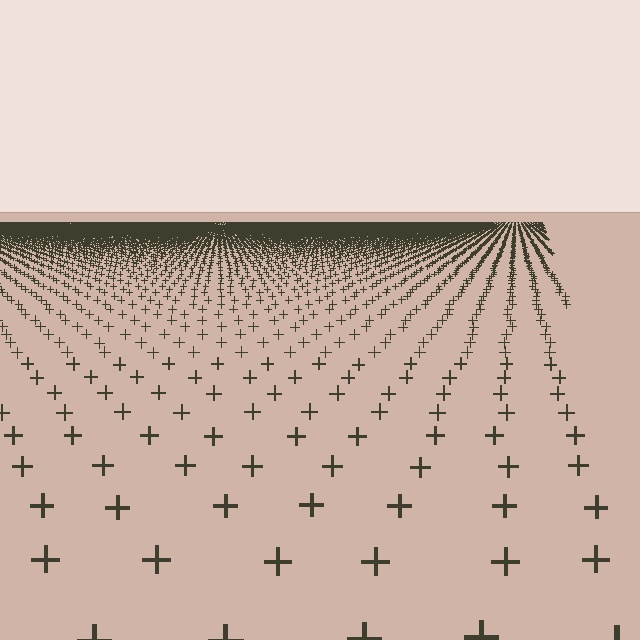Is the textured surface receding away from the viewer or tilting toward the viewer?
The surface is receding away from the viewer. Texture elements get smaller and denser toward the top.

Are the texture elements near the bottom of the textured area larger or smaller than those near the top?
Larger. Near the bottom, elements are closer to the viewer and appear at a bigger on-screen size.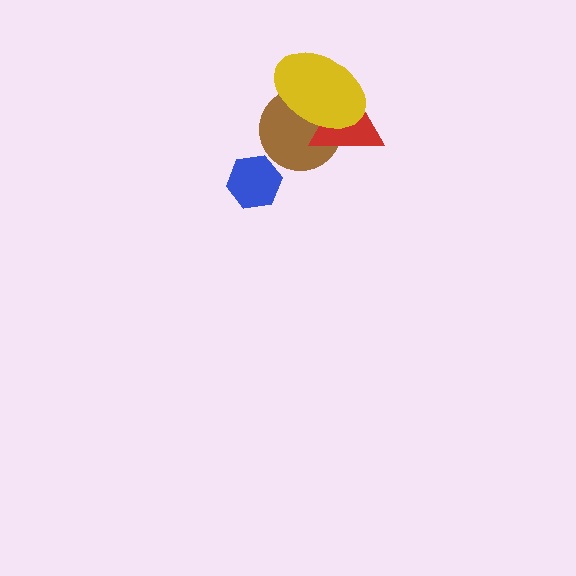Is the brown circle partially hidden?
Yes, it is partially covered by another shape.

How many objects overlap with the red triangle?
2 objects overlap with the red triangle.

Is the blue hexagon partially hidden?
No, no other shape covers it.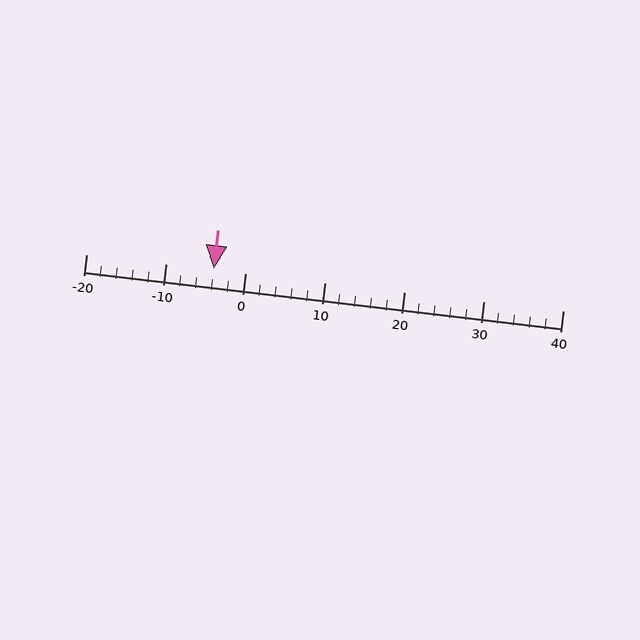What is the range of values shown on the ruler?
The ruler shows values from -20 to 40.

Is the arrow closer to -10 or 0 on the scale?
The arrow is closer to 0.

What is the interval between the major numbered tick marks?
The major tick marks are spaced 10 units apart.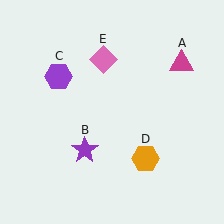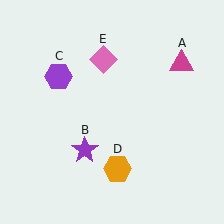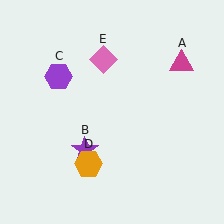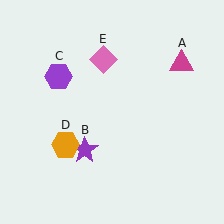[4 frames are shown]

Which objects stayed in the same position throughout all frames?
Magenta triangle (object A) and purple star (object B) and purple hexagon (object C) and pink diamond (object E) remained stationary.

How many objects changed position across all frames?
1 object changed position: orange hexagon (object D).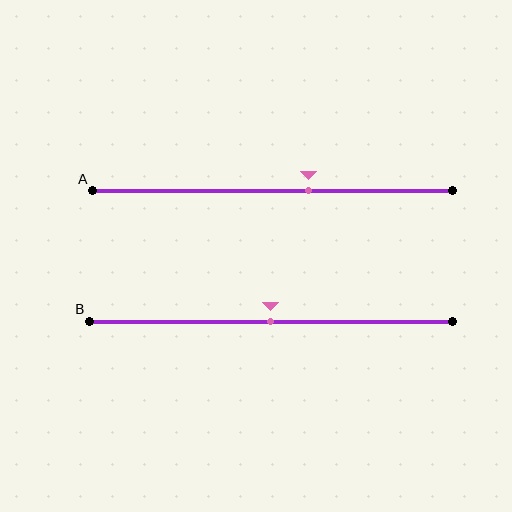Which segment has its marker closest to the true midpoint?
Segment B has its marker closest to the true midpoint.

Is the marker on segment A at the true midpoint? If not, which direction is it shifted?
No, the marker on segment A is shifted to the right by about 10% of the segment length.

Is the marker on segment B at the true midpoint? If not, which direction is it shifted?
Yes, the marker on segment B is at the true midpoint.